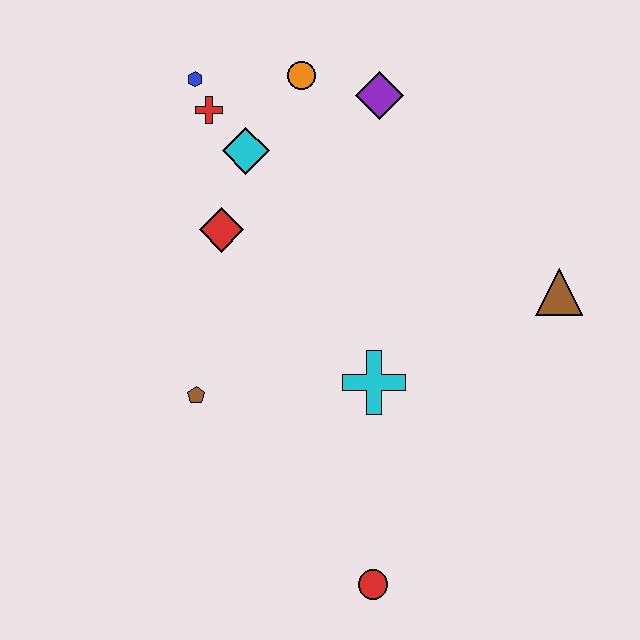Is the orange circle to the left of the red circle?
Yes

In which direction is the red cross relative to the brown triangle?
The red cross is to the left of the brown triangle.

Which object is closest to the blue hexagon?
The red cross is closest to the blue hexagon.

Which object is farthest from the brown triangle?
The blue hexagon is farthest from the brown triangle.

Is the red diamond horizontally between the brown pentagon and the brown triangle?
Yes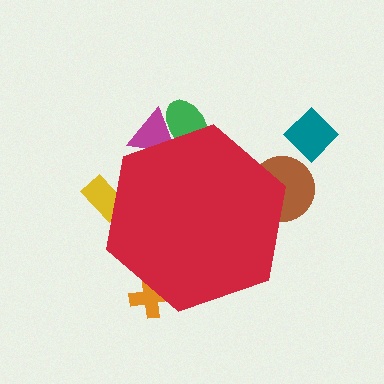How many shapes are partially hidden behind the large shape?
5 shapes are partially hidden.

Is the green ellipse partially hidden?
Yes, the green ellipse is partially hidden behind the red hexagon.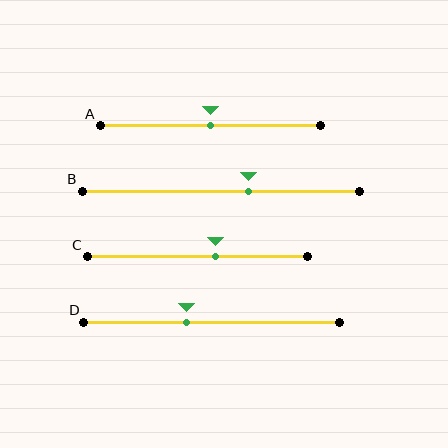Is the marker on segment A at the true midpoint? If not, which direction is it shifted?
Yes, the marker on segment A is at the true midpoint.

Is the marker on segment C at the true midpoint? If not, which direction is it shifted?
No, the marker on segment C is shifted to the right by about 8% of the segment length.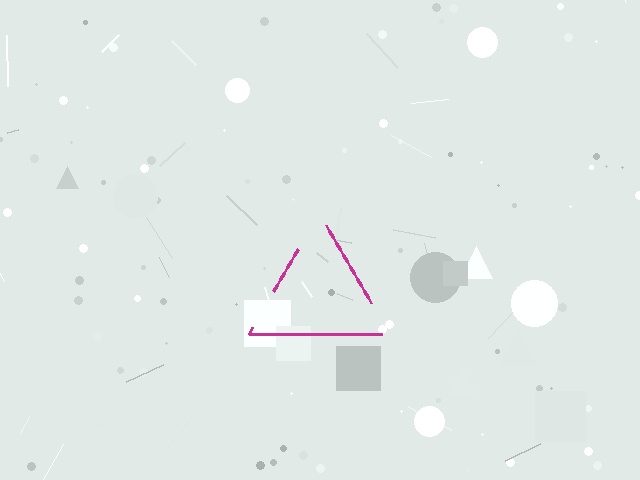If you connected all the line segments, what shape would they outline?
They would outline a triangle.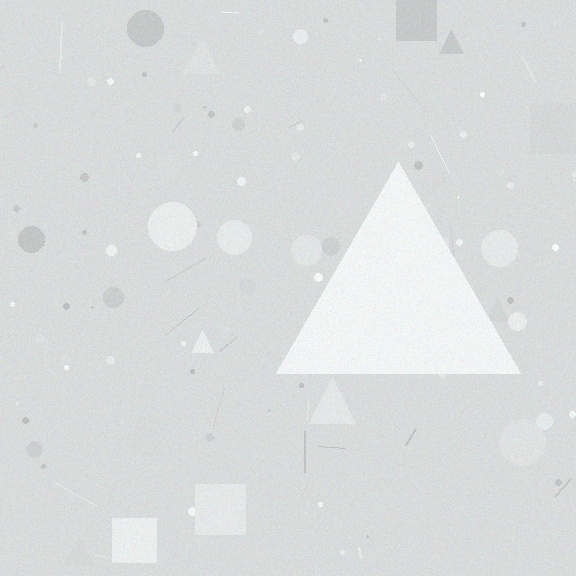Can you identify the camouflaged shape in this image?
The camouflaged shape is a triangle.